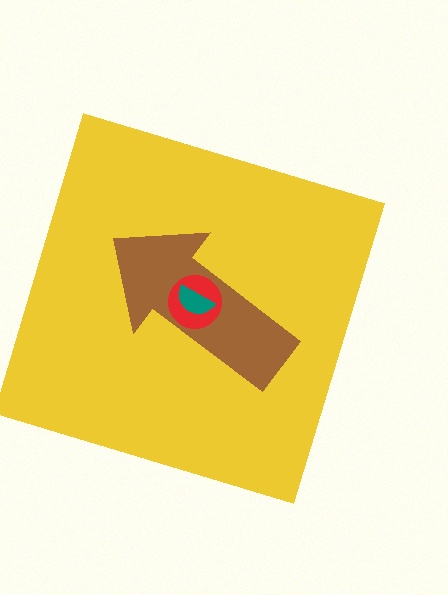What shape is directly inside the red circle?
The teal semicircle.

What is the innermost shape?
The teal semicircle.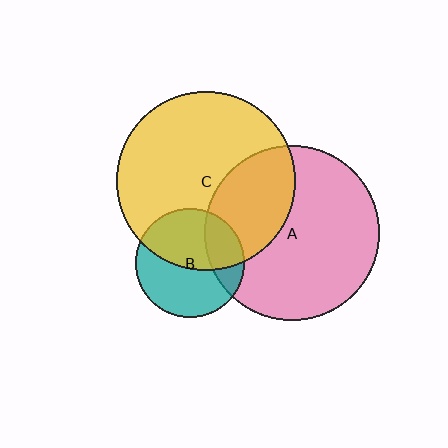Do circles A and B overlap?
Yes.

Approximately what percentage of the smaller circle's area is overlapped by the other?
Approximately 25%.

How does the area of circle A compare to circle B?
Approximately 2.6 times.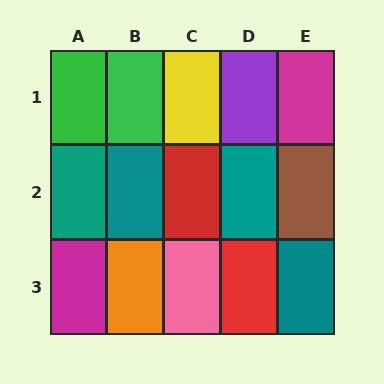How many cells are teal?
4 cells are teal.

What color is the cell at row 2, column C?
Red.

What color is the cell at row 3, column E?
Teal.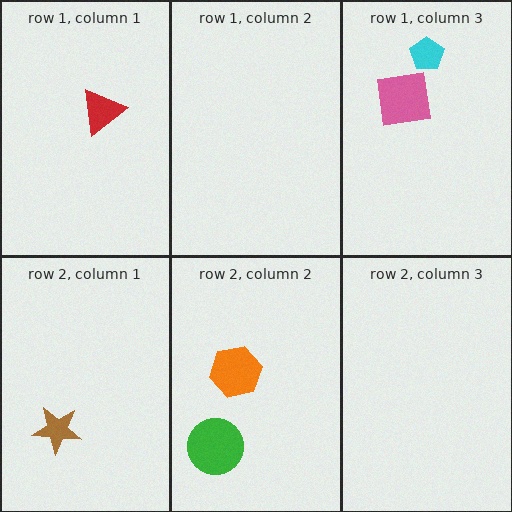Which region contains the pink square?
The row 1, column 3 region.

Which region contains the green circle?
The row 2, column 2 region.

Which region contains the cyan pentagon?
The row 1, column 3 region.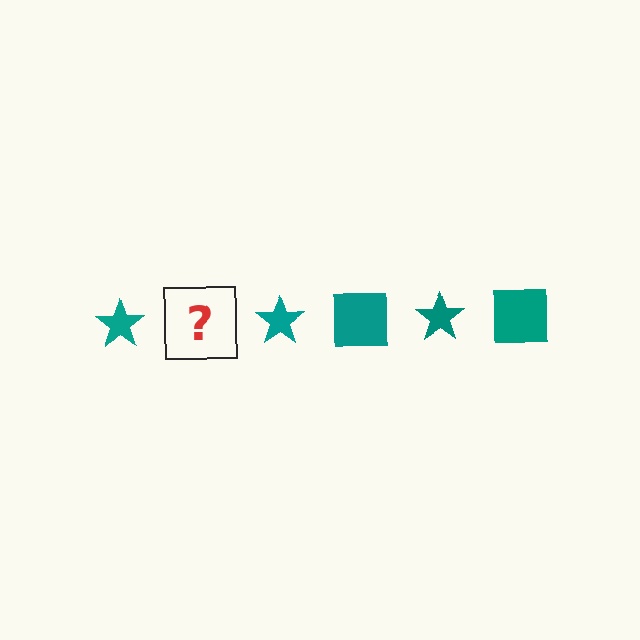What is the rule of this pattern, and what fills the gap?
The rule is that the pattern cycles through star, square shapes in teal. The gap should be filled with a teal square.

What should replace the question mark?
The question mark should be replaced with a teal square.